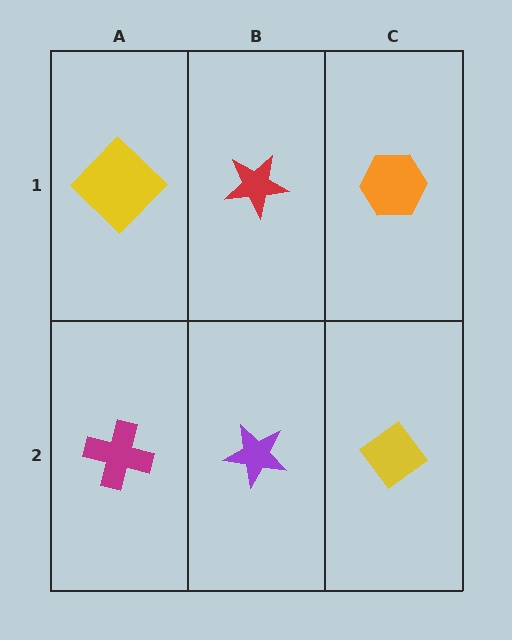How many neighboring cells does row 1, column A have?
2.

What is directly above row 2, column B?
A red star.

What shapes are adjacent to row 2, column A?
A yellow diamond (row 1, column A), a purple star (row 2, column B).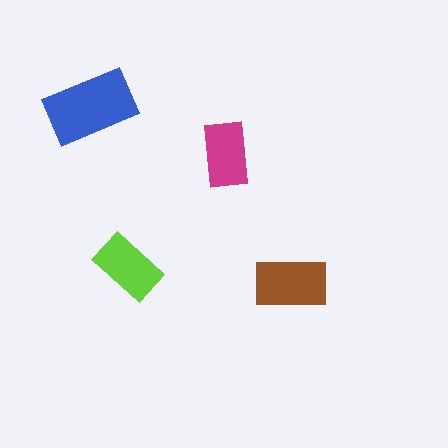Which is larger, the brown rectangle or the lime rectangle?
The brown one.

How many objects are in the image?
There are 4 objects in the image.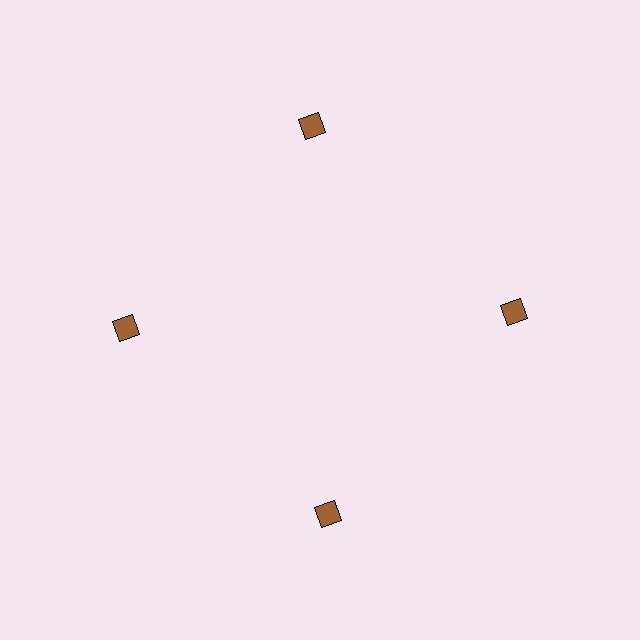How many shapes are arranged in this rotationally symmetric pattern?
There are 4 shapes, arranged in 4 groups of 1.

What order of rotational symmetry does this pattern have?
This pattern has 4-fold rotational symmetry.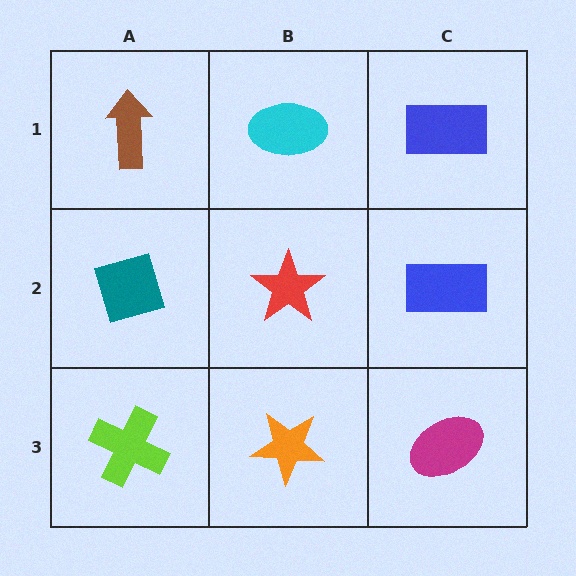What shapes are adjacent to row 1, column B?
A red star (row 2, column B), a brown arrow (row 1, column A), a blue rectangle (row 1, column C).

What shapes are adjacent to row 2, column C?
A blue rectangle (row 1, column C), a magenta ellipse (row 3, column C), a red star (row 2, column B).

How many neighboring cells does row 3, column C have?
2.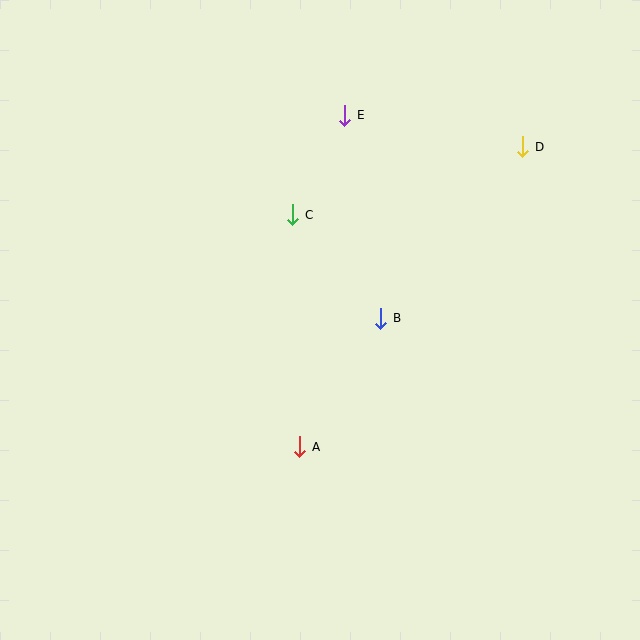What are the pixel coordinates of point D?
Point D is at (523, 147).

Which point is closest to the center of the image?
Point B at (381, 318) is closest to the center.